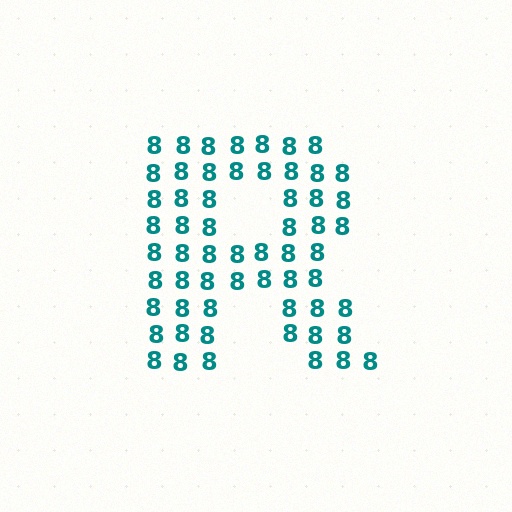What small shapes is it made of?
It is made of small digit 8's.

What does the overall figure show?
The overall figure shows the letter R.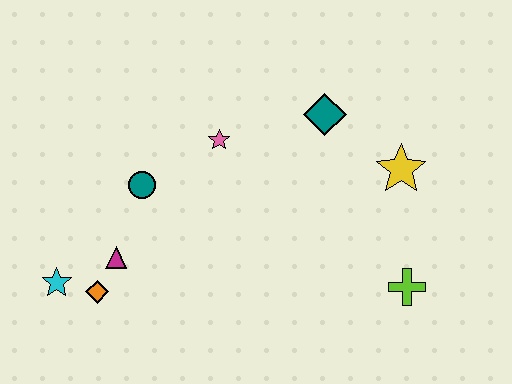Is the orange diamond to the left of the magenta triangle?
Yes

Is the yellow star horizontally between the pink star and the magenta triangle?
No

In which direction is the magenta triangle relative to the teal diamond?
The magenta triangle is to the left of the teal diamond.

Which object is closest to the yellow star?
The teal diamond is closest to the yellow star.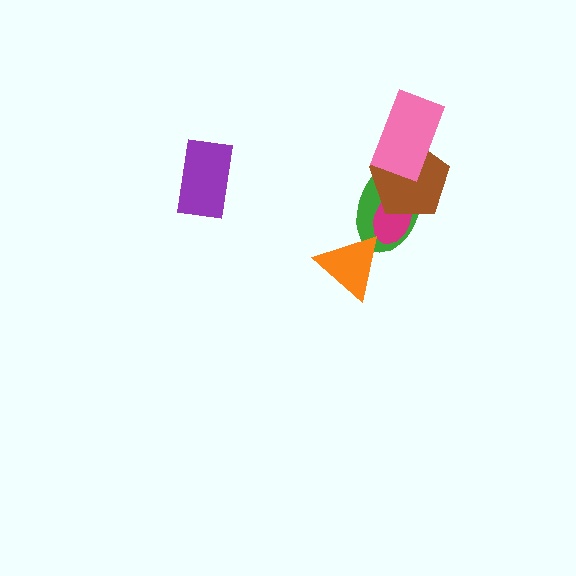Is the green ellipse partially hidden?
Yes, it is partially covered by another shape.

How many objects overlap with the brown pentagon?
3 objects overlap with the brown pentagon.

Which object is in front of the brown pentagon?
The pink rectangle is in front of the brown pentagon.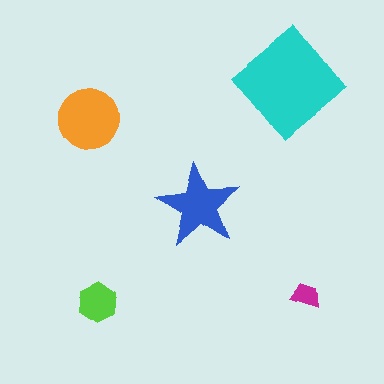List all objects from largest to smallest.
The cyan diamond, the orange circle, the blue star, the lime hexagon, the magenta trapezoid.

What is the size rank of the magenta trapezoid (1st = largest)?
5th.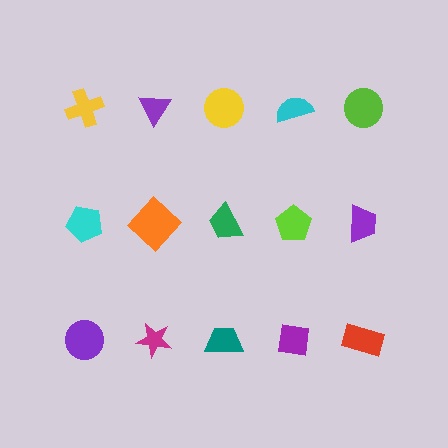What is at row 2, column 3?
A green trapezoid.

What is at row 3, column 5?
A red rectangle.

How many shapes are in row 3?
5 shapes.